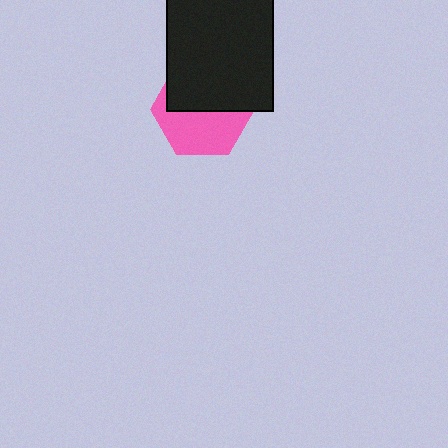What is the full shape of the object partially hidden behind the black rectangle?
The partially hidden object is a pink hexagon.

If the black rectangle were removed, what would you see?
You would see the complete pink hexagon.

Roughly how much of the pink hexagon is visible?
About half of it is visible (roughly 50%).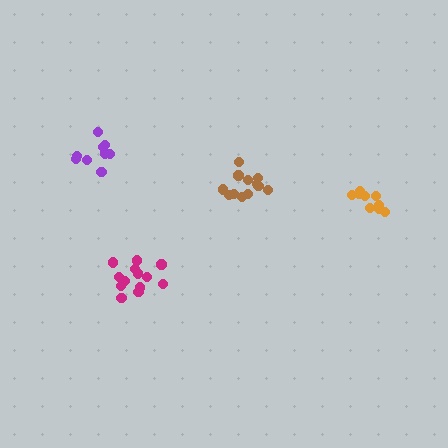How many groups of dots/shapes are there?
There are 4 groups.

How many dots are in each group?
Group 1: 9 dots, Group 2: 9 dots, Group 3: 13 dots, Group 4: 13 dots (44 total).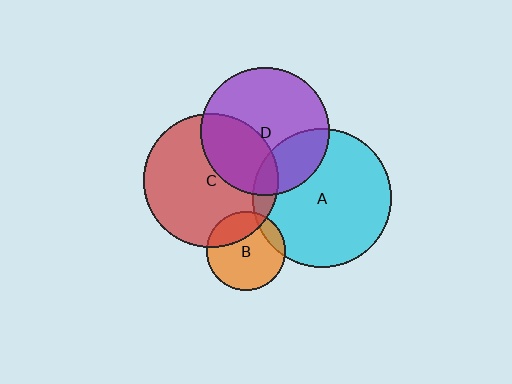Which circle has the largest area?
Circle A (cyan).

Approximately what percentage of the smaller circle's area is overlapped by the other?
Approximately 15%.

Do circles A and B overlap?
Yes.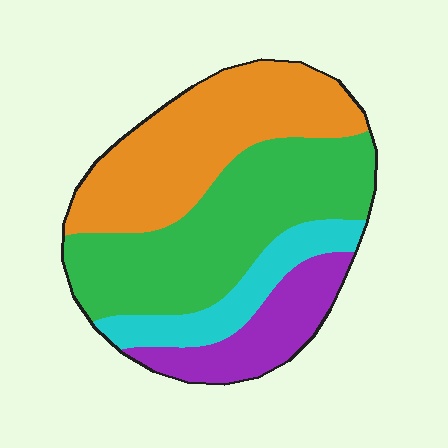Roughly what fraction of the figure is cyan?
Cyan takes up less than a sixth of the figure.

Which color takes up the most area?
Green, at roughly 40%.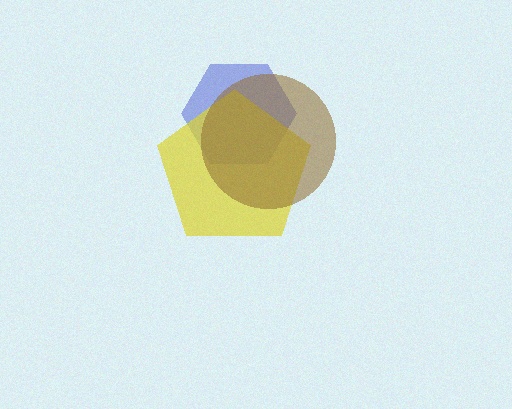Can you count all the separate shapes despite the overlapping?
Yes, there are 3 separate shapes.